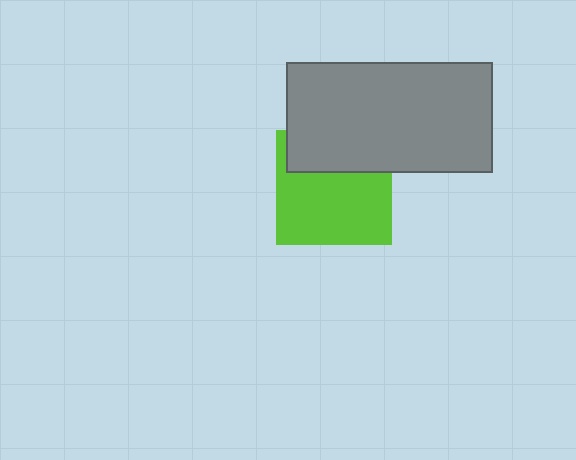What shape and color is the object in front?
The object in front is a gray rectangle.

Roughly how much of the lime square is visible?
Most of it is visible (roughly 65%).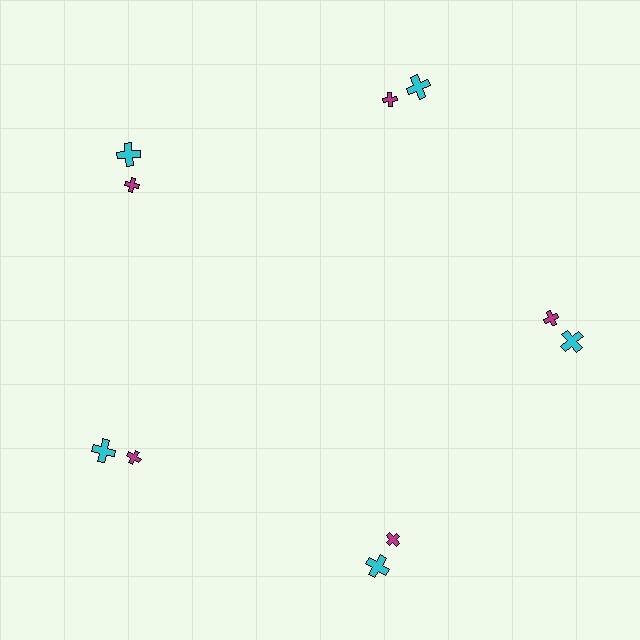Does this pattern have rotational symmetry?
Yes, this pattern has 5-fold rotational symmetry. It looks the same after rotating 72 degrees around the center.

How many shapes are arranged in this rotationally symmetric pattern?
There are 10 shapes, arranged in 5 groups of 2.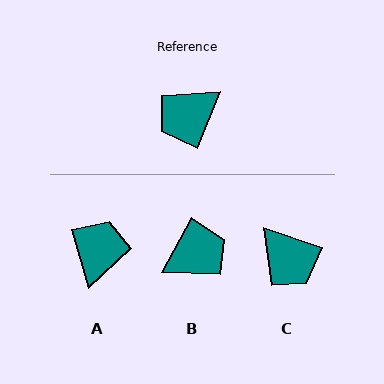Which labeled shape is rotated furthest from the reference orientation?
B, about 173 degrees away.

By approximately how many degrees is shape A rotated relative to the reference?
Approximately 142 degrees clockwise.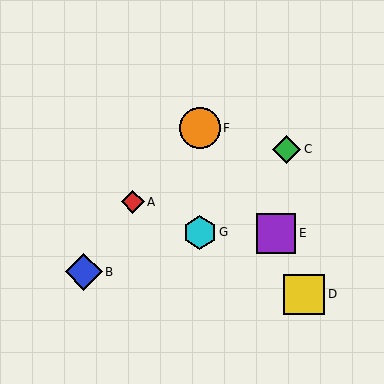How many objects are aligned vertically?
2 objects (F, G) are aligned vertically.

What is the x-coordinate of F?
Object F is at x≈200.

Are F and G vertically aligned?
Yes, both are at x≈200.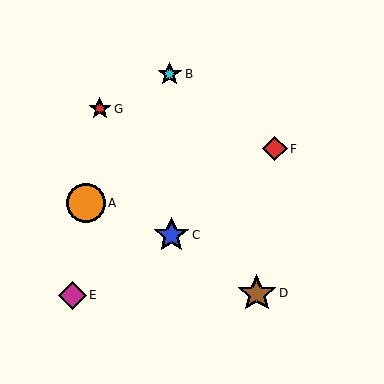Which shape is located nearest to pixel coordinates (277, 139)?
The red diamond (labeled F) at (275, 149) is nearest to that location.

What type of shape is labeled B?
Shape B is a cyan star.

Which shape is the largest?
The orange circle (labeled A) is the largest.